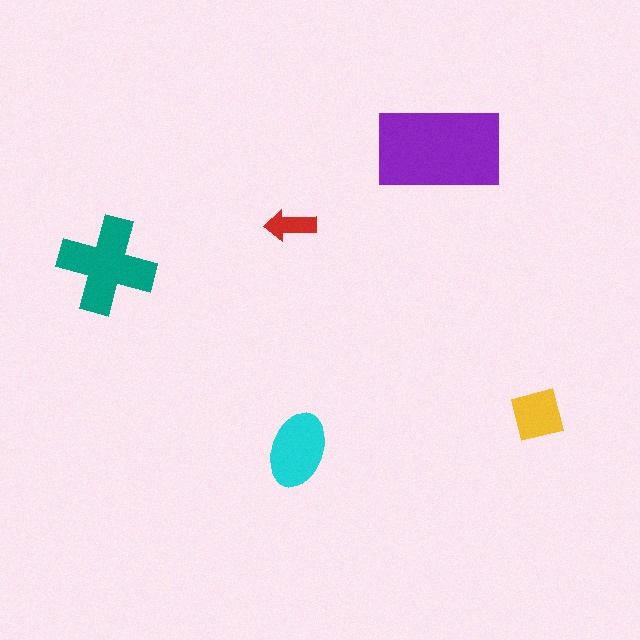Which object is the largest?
The purple rectangle.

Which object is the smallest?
The red arrow.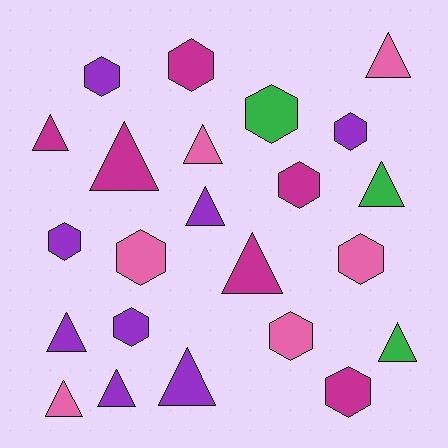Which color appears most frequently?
Purple, with 8 objects.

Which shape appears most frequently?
Triangle, with 12 objects.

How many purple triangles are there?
There are 4 purple triangles.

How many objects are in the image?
There are 23 objects.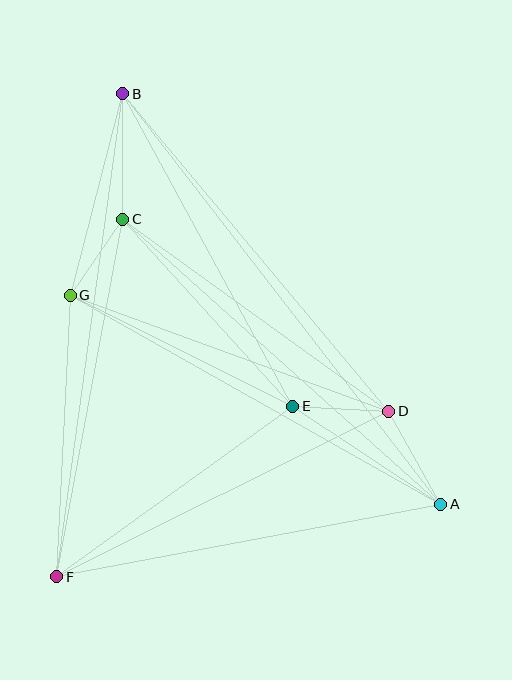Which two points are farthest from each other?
Points A and B are farthest from each other.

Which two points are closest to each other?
Points C and G are closest to each other.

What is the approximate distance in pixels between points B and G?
The distance between B and G is approximately 208 pixels.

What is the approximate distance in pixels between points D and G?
The distance between D and G is approximately 339 pixels.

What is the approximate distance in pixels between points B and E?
The distance between B and E is approximately 355 pixels.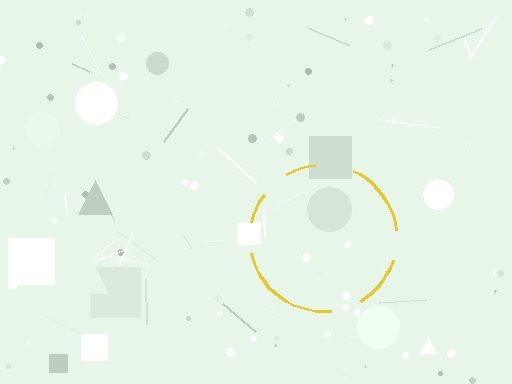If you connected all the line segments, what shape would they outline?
They would outline a circle.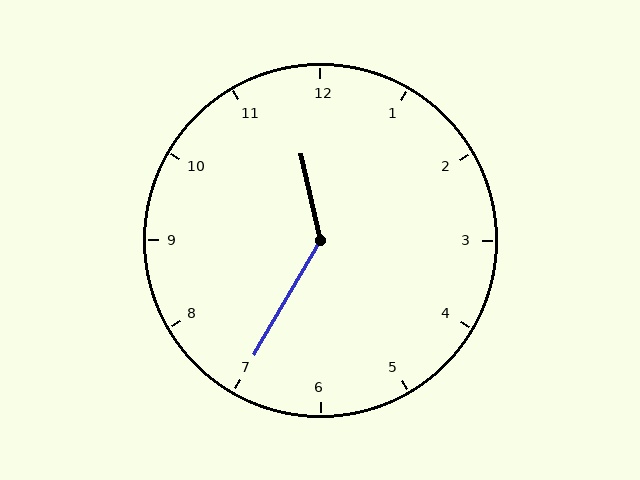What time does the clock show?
11:35.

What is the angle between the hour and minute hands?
Approximately 138 degrees.